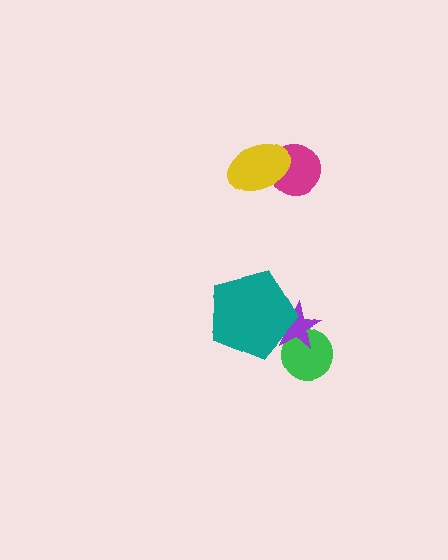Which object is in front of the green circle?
The purple star is in front of the green circle.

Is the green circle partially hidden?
Yes, it is partially covered by another shape.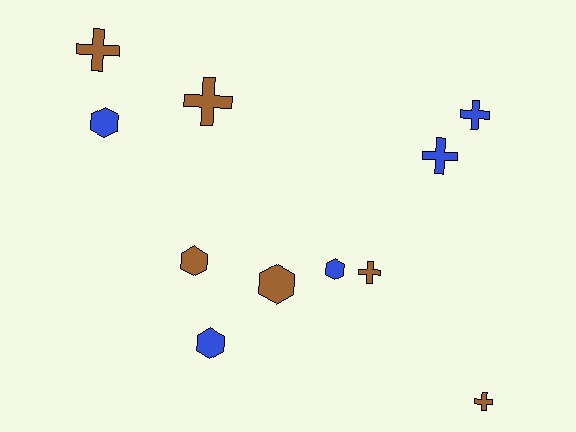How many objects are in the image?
There are 11 objects.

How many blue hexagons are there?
There are 3 blue hexagons.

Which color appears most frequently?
Brown, with 6 objects.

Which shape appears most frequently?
Cross, with 6 objects.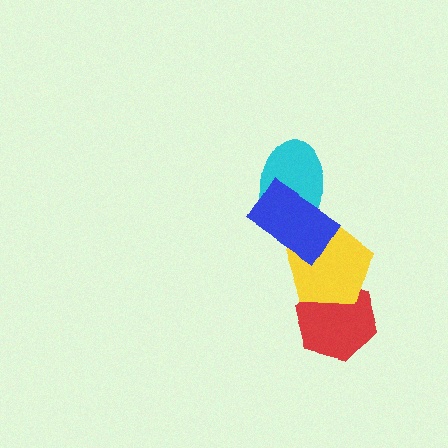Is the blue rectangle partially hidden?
No, no other shape covers it.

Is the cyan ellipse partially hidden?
Yes, it is partially covered by another shape.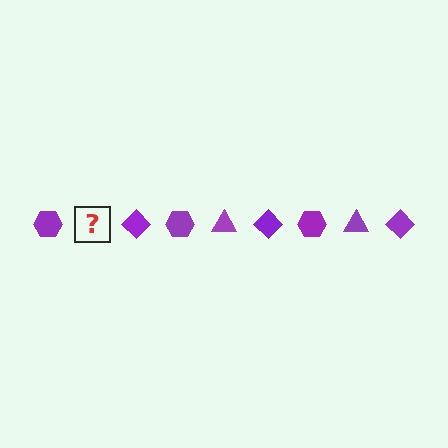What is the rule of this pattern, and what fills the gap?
The rule is that the pattern cycles through hexagon, triangle, diamond shapes in purple. The gap should be filled with a purple triangle.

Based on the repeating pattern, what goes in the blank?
The blank should be a purple triangle.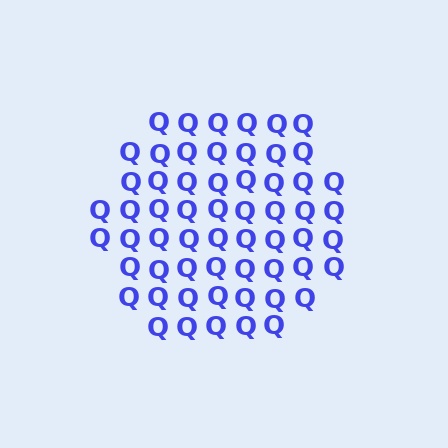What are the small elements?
The small elements are letter Q's.